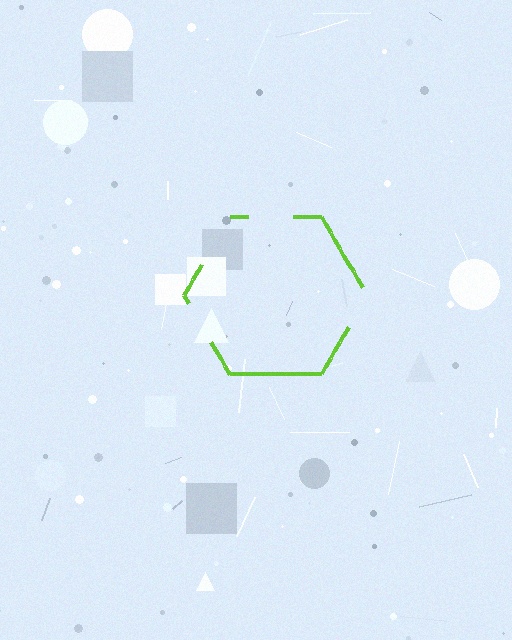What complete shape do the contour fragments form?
The contour fragments form a hexagon.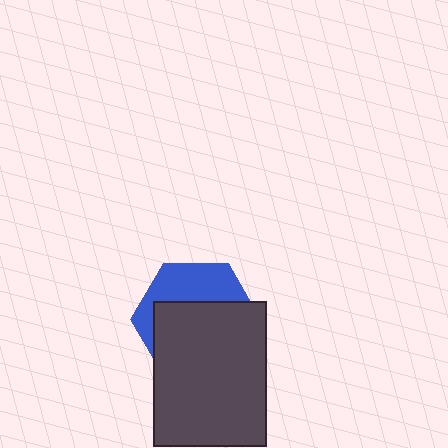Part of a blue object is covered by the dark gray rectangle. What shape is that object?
It is a hexagon.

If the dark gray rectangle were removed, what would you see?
You would see the complete blue hexagon.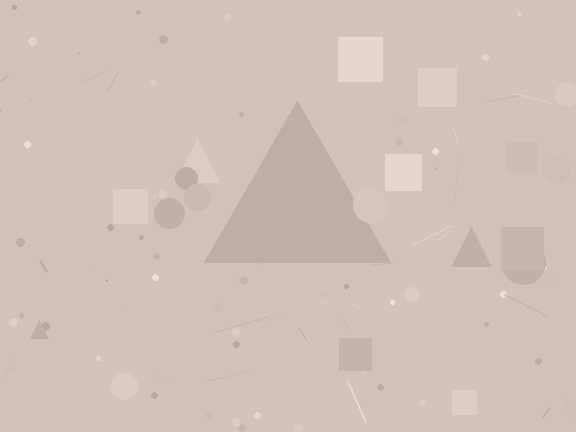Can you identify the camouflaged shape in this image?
The camouflaged shape is a triangle.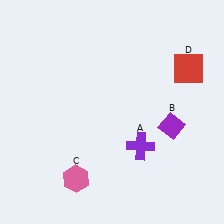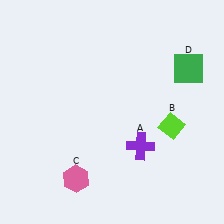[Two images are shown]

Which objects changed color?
B changed from purple to lime. D changed from red to green.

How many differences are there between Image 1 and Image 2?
There are 2 differences between the two images.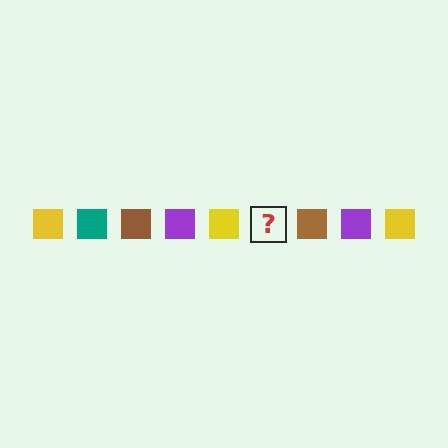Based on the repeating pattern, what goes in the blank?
The blank should be a teal square.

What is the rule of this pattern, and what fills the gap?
The rule is that the pattern cycles through yellow, teal, brown, purple squares. The gap should be filled with a teal square.